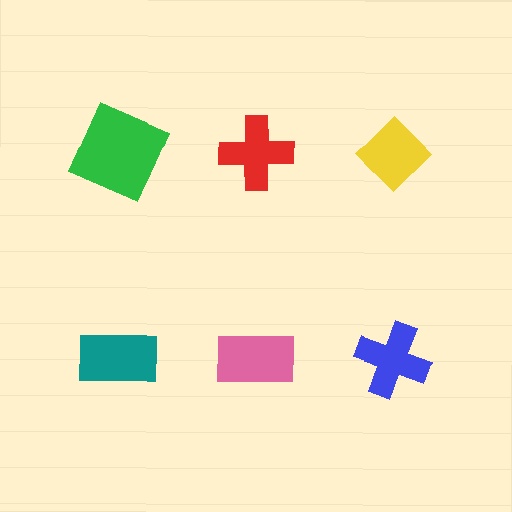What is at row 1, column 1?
A green square.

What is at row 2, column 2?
A pink rectangle.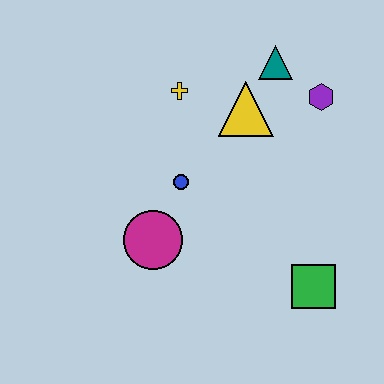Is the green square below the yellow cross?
Yes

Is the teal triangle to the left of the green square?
Yes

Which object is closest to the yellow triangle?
The teal triangle is closest to the yellow triangle.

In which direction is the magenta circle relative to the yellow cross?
The magenta circle is below the yellow cross.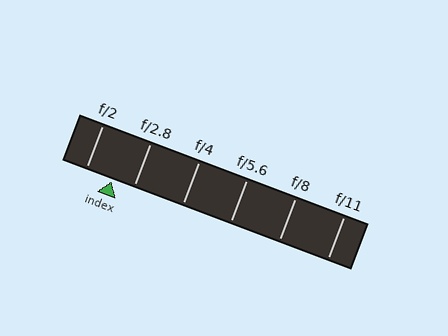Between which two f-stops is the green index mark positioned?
The index mark is between f/2 and f/2.8.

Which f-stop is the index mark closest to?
The index mark is closest to f/2.8.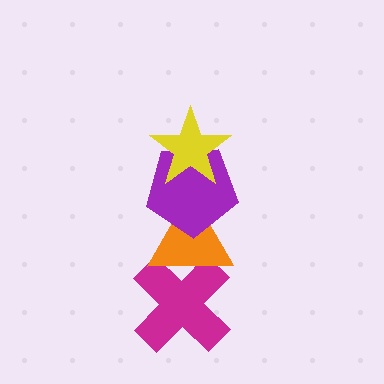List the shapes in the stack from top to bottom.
From top to bottom: the yellow star, the purple pentagon, the orange triangle, the magenta cross.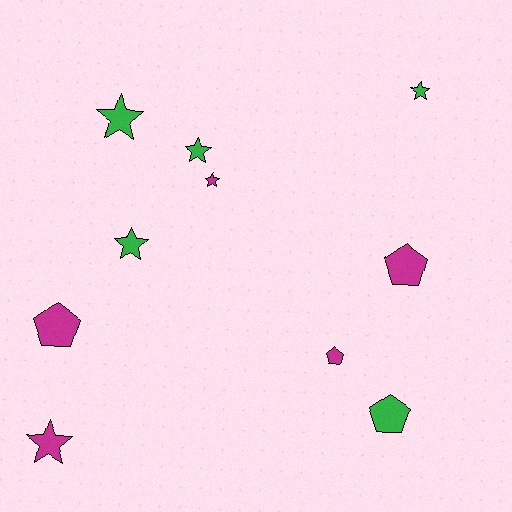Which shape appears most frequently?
Star, with 6 objects.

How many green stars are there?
There are 4 green stars.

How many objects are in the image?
There are 10 objects.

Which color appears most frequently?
Magenta, with 5 objects.